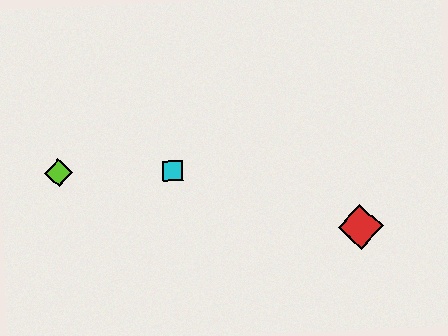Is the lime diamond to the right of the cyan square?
No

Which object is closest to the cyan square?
The lime diamond is closest to the cyan square.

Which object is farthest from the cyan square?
The red diamond is farthest from the cyan square.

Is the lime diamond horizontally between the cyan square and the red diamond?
No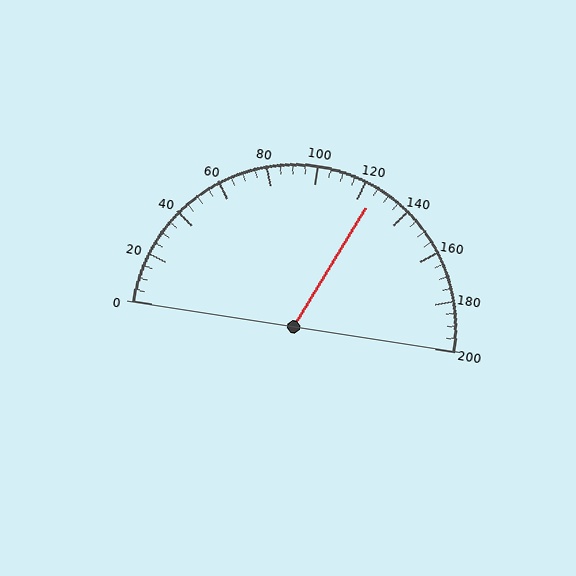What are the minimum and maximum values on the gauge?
The gauge ranges from 0 to 200.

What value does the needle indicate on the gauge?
The needle indicates approximately 125.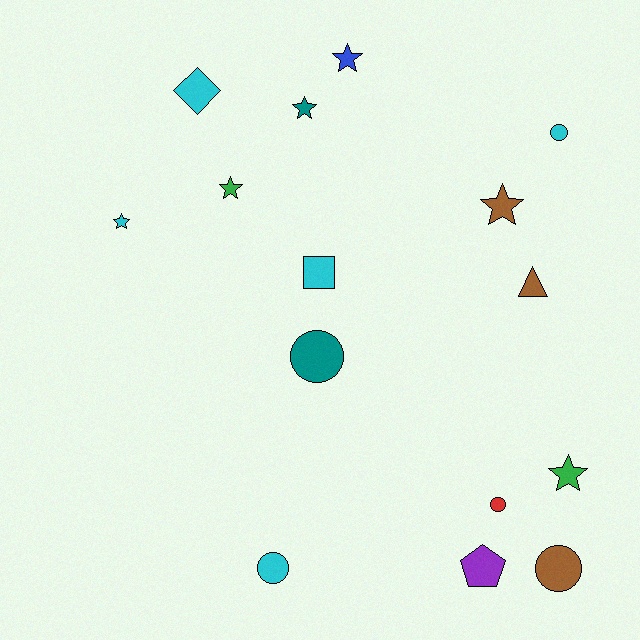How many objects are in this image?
There are 15 objects.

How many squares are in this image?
There is 1 square.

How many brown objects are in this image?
There are 3 brown objects.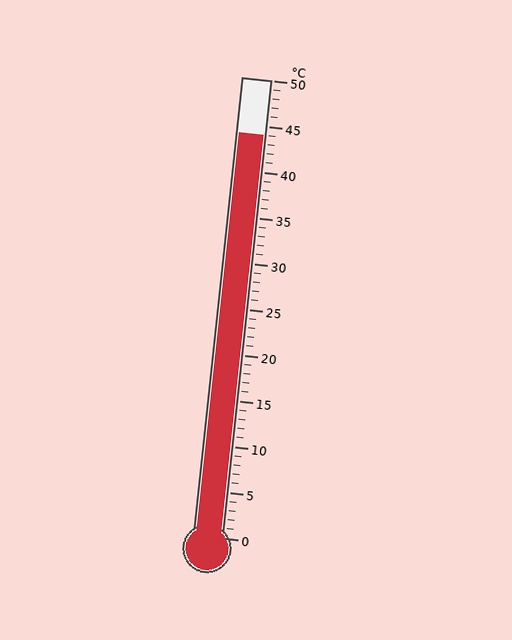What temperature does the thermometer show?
The thermometer shows approximately 44°C.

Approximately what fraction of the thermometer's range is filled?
The thermometer is filled to approximately 90% of its range.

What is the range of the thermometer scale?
The thermometer scale ranges from 0°C to 50°C.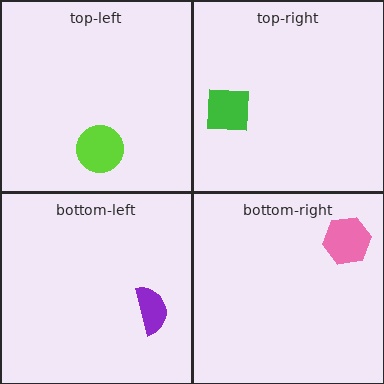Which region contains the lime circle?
The top-left region.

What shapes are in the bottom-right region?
The pink hexagon.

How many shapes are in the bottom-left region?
1.